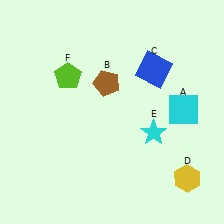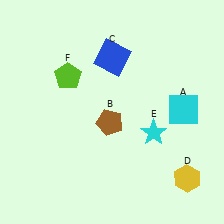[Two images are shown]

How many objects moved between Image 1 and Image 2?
2 objects moved between the two images.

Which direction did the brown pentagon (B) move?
The brown pentagon (B) moved down.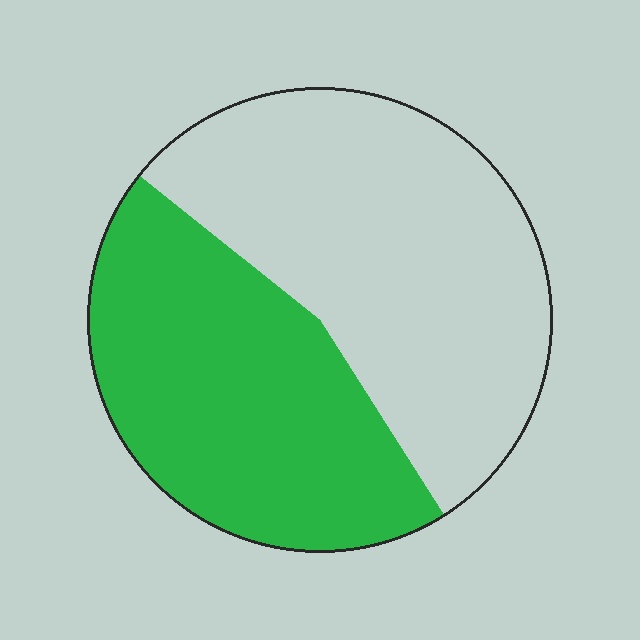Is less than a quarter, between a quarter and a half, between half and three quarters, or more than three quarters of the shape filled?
Between a quarter and a half.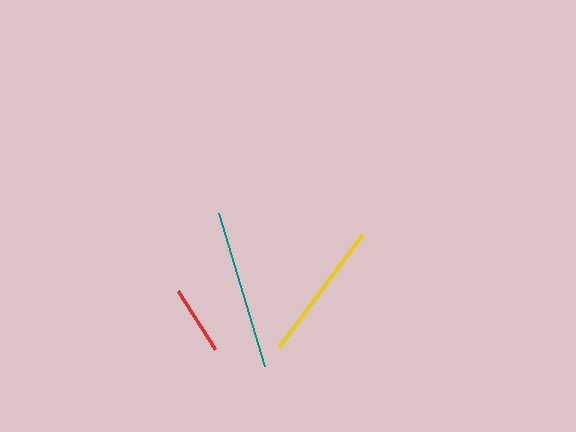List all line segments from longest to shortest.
From longest to shortest: teal, yellow, red.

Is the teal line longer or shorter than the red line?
The teal line is longer than the red line.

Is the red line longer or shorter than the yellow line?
The yellow line is longer than the red line.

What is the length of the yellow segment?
The yellow segment is approximately 141 pixels long.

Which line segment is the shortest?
The red line is the shortest at approximately 69 pixels.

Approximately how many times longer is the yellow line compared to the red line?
The yellow line is approximately 2.0 times the length of the red line.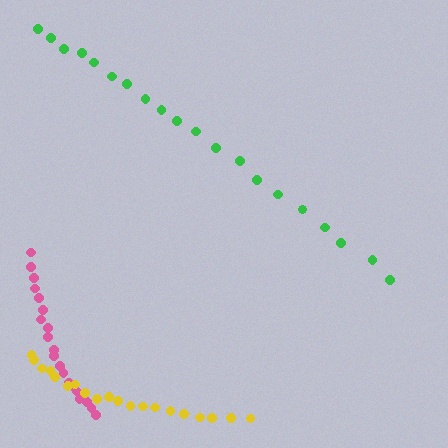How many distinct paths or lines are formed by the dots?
There are 3 distinct paths.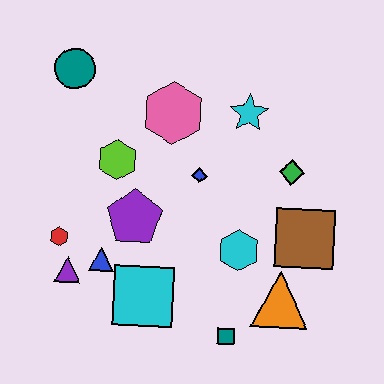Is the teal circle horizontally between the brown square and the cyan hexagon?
No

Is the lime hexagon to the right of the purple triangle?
Yes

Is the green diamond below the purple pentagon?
No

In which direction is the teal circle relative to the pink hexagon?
The teal circle is to the left of the pink hexagon.